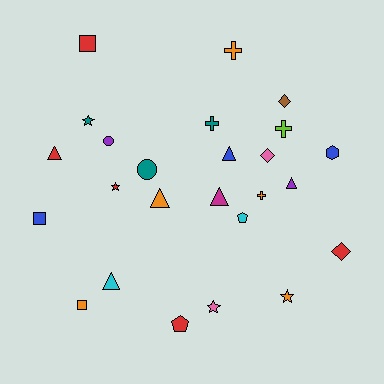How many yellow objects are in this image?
There are no yellow objects.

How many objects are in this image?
There are 25 objects.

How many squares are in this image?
There are 3 squares.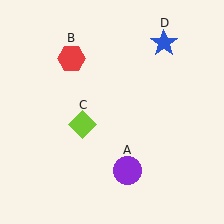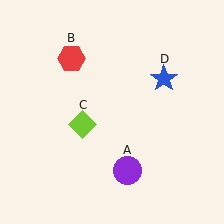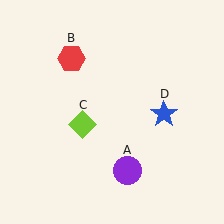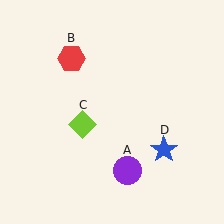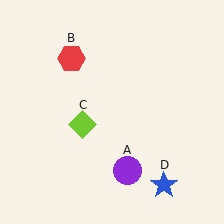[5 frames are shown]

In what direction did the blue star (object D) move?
The blue star (object D) moved down.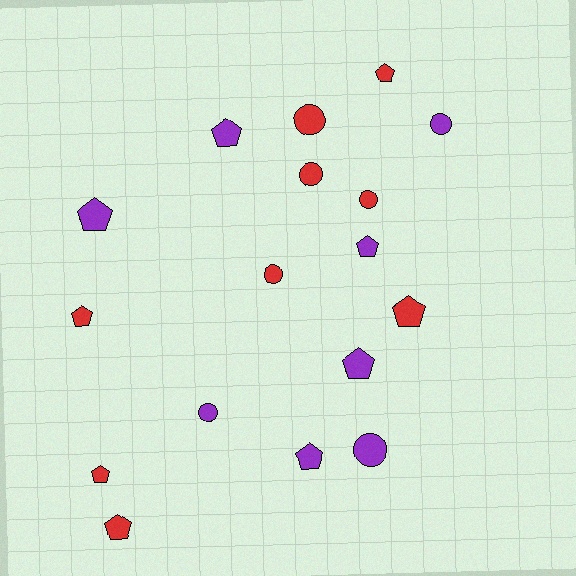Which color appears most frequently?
Red, with 9 objects.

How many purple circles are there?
There are 3 purple circles.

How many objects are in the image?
There are 17 objects.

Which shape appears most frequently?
Pentagon, with 10 objects.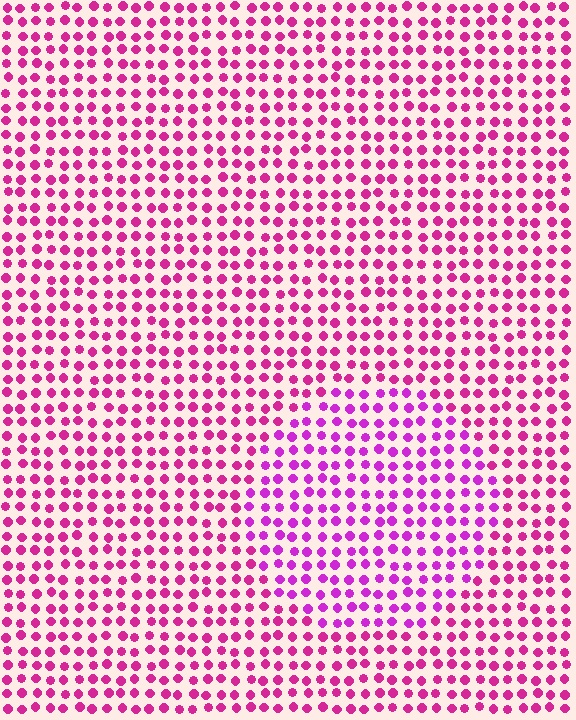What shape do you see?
I see a circle.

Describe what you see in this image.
The image is filled with small magenta elements in a uniform arrangement. A circle-shaped region is visible where the elements are tinted to a slightly different hue, forming a subtle color boundary.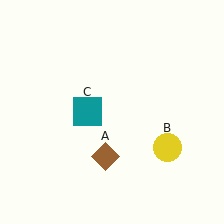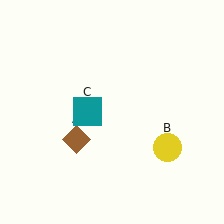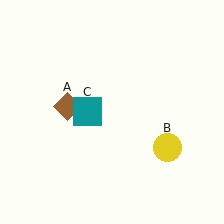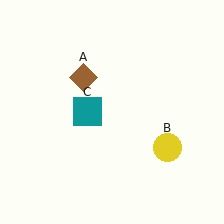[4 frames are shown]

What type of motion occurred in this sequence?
The brown diamond (object A) rotated clockwise around the center of the scene.